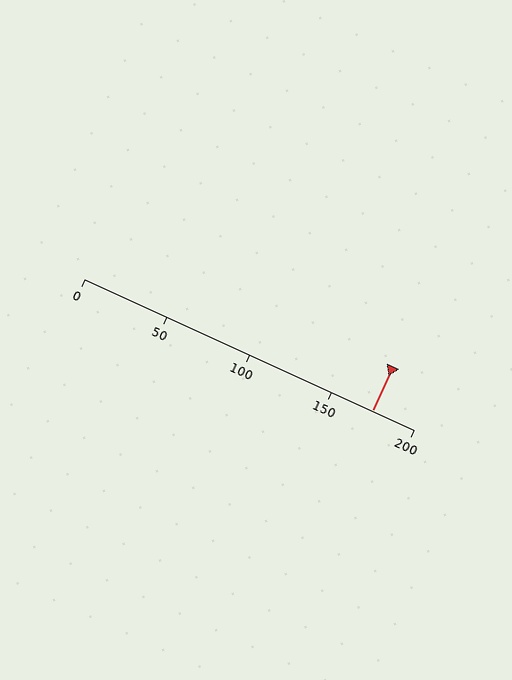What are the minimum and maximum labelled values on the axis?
The axis runs from 0 to 200.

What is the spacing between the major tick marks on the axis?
The major ticks are spaced 50 apart.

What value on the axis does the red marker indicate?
The marker indicates approximately 175.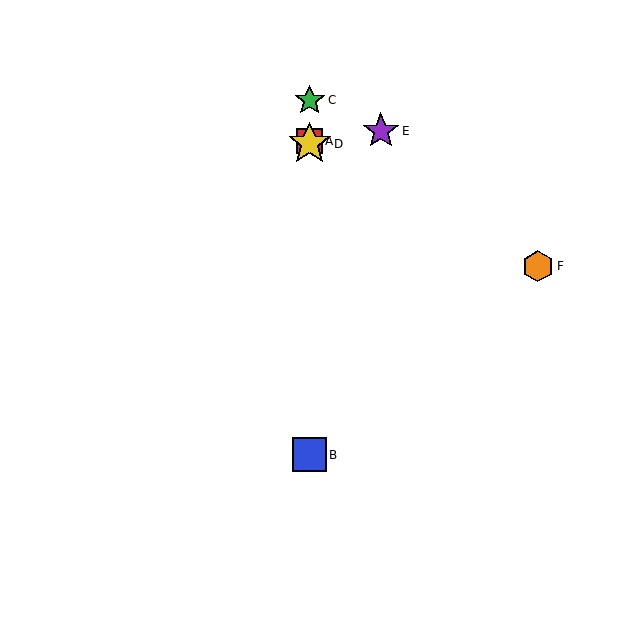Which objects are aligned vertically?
Objects A, B, C, D are aligned vertically.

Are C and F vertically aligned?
No, C is at x≈310 and F is at x≈538.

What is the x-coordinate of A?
Object A is at x≈310.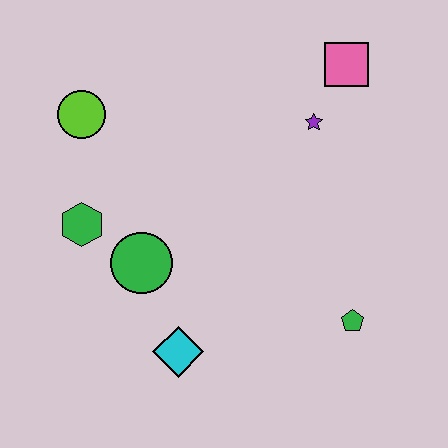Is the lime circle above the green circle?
Yes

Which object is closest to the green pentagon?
The cyan diamond is closest to the green pentagon.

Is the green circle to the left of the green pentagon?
Yes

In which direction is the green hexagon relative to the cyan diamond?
The green hexagon is above the cyan diamond.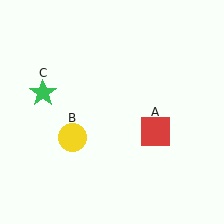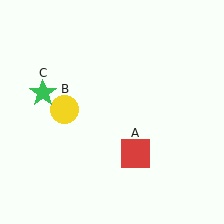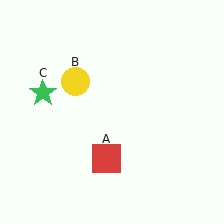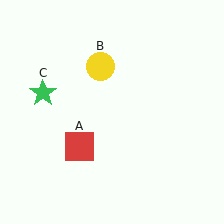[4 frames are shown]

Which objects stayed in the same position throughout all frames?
Green star (object C) remained stationary.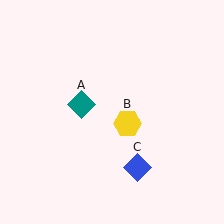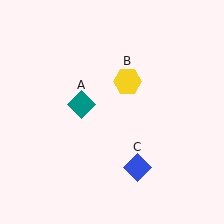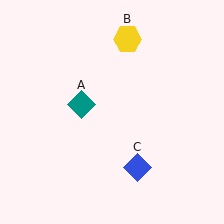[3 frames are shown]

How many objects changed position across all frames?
1 object changed position: yellow hexagon (object B).